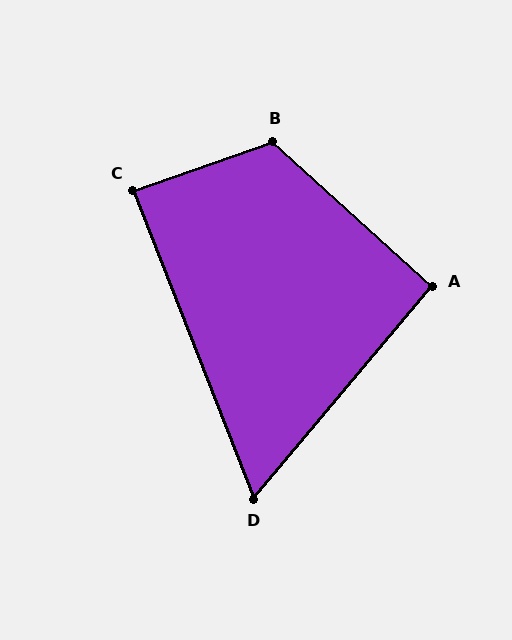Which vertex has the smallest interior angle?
D, at approximately 61 degrees.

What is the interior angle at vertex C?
Approximately 88 degrees (approximately right).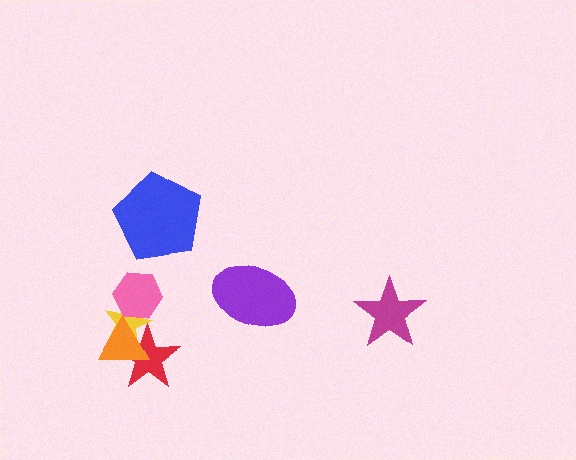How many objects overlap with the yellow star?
3 objects overlap with the yellow star.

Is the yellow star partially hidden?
Yes, it is partially covered by another shape.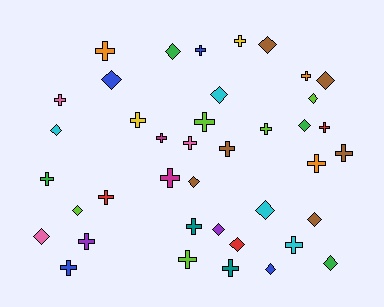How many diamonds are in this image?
There are 17 diamonds.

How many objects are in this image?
There are 40 objects.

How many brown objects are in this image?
There are 6 brown objects.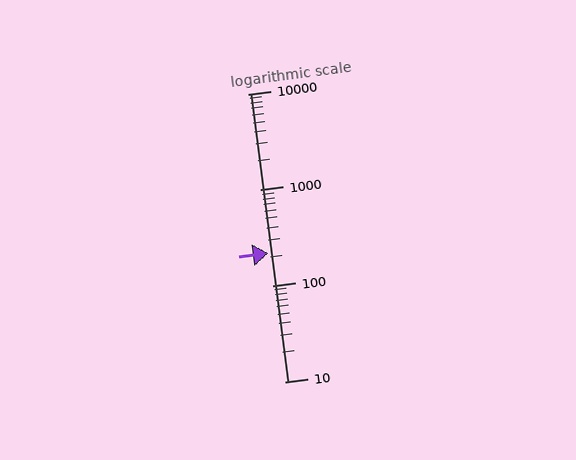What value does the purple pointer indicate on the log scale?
The pointer indicates approximately 220.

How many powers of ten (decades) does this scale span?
The scale spans 3 decades, from 10 to 10000.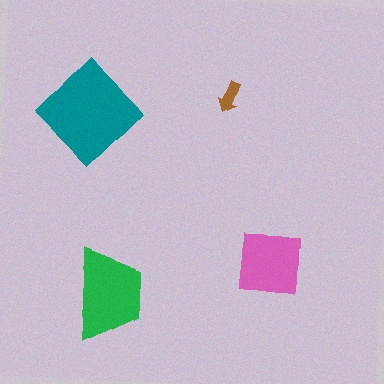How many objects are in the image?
There are 4 objects in the image.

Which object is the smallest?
The brown arrow.